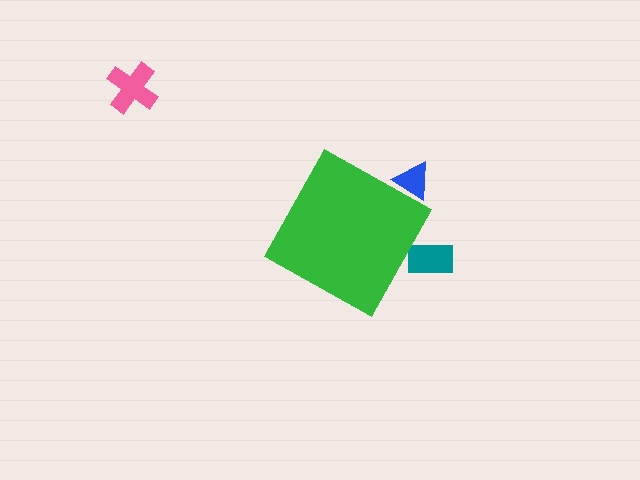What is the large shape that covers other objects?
A green diamond.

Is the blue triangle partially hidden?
Yes, the blue triangle is partially hidden behind the green diamond.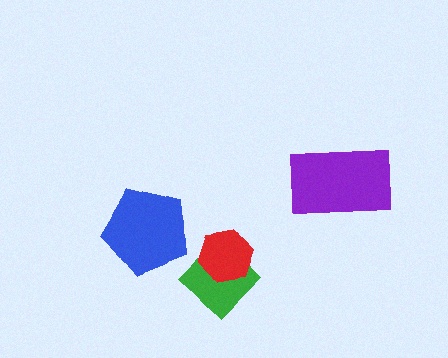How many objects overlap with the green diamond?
1 object overlaps with the green diamond.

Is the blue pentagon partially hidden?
No, no other shape covers it.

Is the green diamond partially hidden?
Yes, it is partially covered by another shape.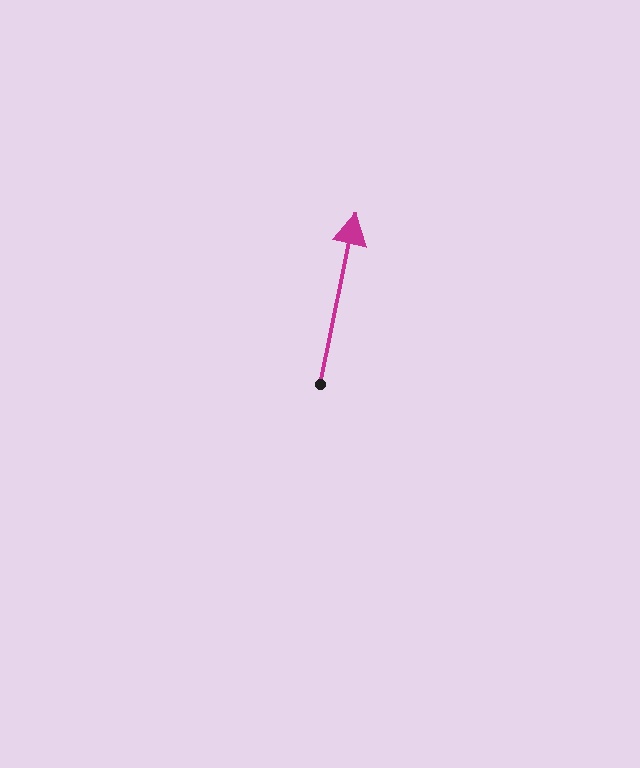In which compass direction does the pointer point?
North.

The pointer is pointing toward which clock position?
Roughly 12 o'clock.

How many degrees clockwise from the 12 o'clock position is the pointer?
Approximately 12 degrees.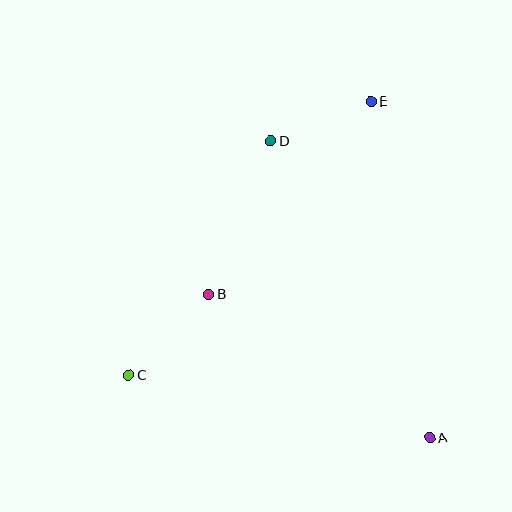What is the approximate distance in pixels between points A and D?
The distance between A and D is approximately 337 pixels.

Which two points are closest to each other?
Points D and E are closest to each other.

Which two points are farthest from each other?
Points C and E are farthest from each other.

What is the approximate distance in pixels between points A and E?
The distance between A and E is approximately 341 pixels.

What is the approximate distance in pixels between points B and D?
The distance between B and D is approximately 165 pixels.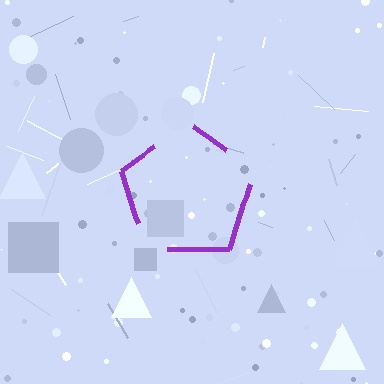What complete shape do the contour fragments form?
The contour fragments form a pentagon.